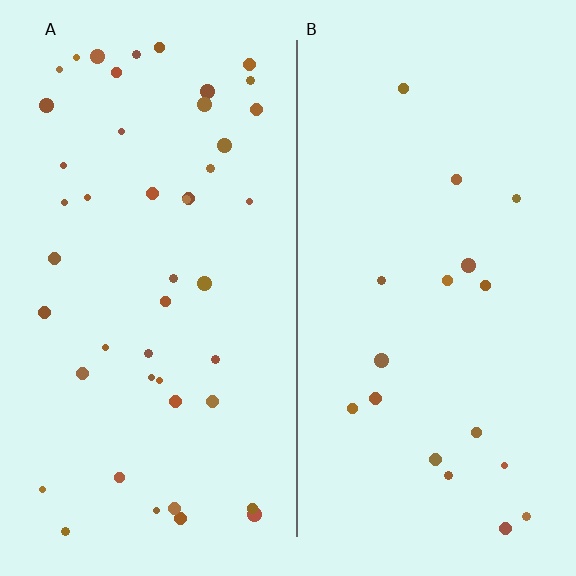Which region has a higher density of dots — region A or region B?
A (the left).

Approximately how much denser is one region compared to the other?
Approximately 2.5× — region A over region B.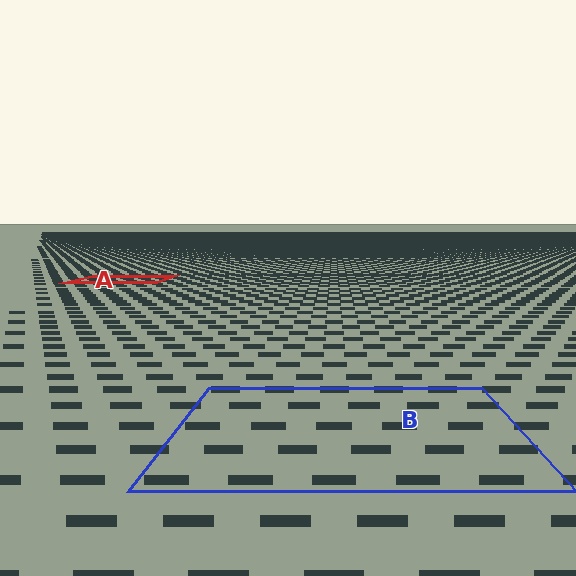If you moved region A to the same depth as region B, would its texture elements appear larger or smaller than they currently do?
They would appear larger. At a closer depth, the same texture elements are projected at a bigger on-screen size.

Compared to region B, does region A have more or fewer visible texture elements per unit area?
Region A has more texture elements per unit area — they are packed more densely because it is farther away.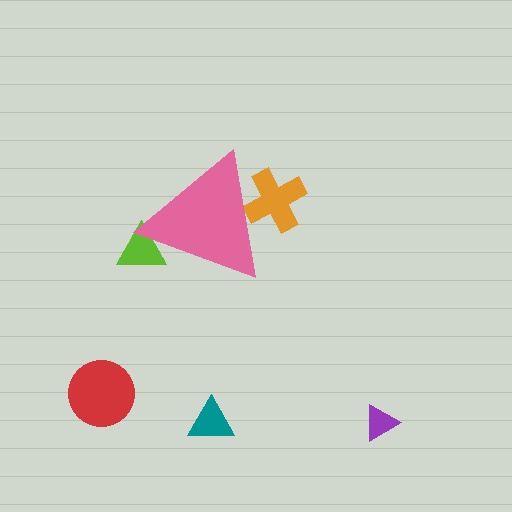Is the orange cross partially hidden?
Yes, the orange cross is partially hidden behind the pink triangle.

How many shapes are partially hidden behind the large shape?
2 shapes are partially hidden.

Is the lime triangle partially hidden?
Yes, the lime triangle is partially hidden behind the pink triangle.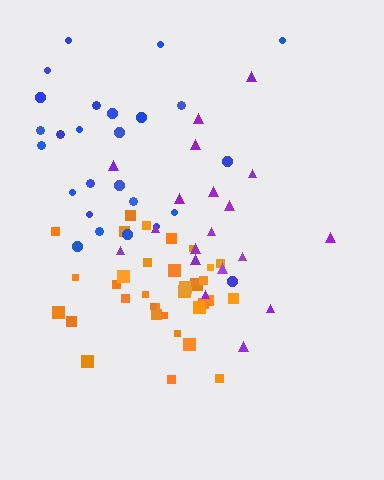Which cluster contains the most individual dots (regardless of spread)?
Orange (35).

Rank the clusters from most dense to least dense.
orange, blue, purple.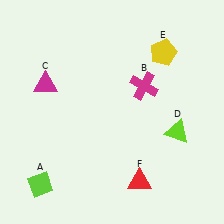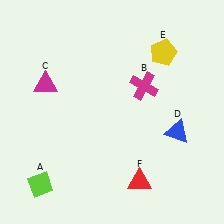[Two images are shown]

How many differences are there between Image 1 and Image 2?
There is 1 difference between the two images.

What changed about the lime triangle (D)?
In Image 1, D is lime. In Image 2, it changed to blue.